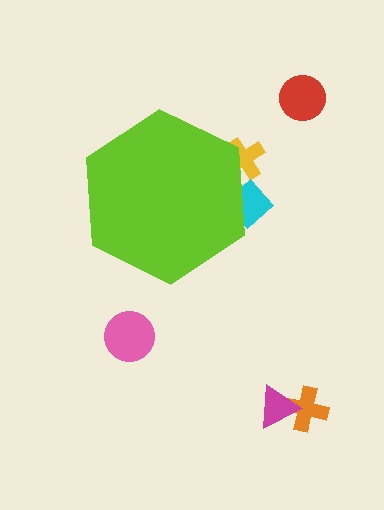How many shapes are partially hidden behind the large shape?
2 shapes are partially hidden.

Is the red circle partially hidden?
No, the red circle is fully visible.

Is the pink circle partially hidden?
No, the pink circle is fully visible.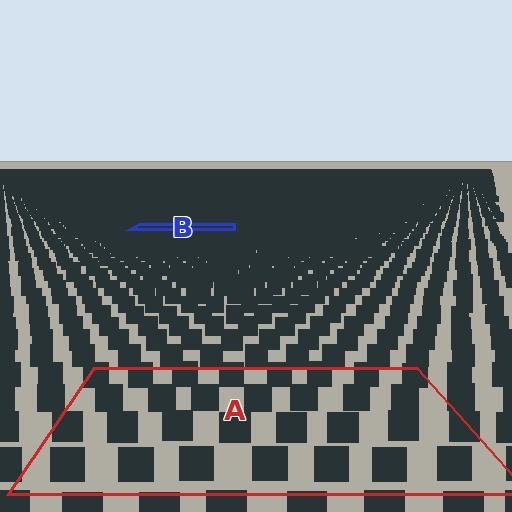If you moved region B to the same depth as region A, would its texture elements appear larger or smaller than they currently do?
They would appear larger. At a closer depth, the same texture elements are projected at a bigger on-screen size.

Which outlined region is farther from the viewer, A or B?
Region B is farther from the viewer — the texture elements inside it appear smaller and more densely packed.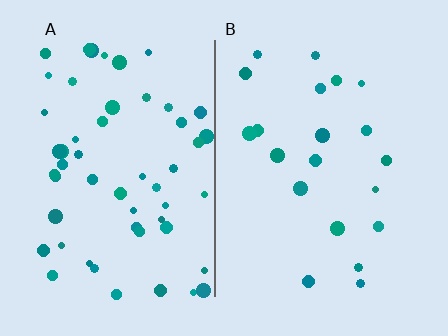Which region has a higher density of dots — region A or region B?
A (the left).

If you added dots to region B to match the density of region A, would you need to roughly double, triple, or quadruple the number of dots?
Approximately triple.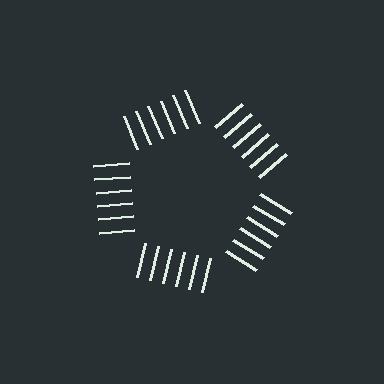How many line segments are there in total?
30 — 6 along each of the 5 edges.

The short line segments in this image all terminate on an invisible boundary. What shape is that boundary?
An illusory pentagon — the line segments terminate on its edges but no continuous stroke is drawn.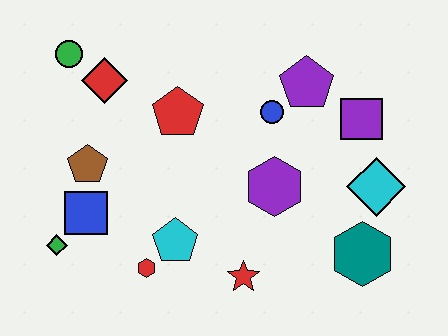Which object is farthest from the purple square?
The green diamond is farthest from the purple square.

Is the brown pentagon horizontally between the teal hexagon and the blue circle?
No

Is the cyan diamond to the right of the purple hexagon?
Yes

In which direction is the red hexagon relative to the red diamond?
The red hexagon is below the red diamond.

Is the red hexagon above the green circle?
No